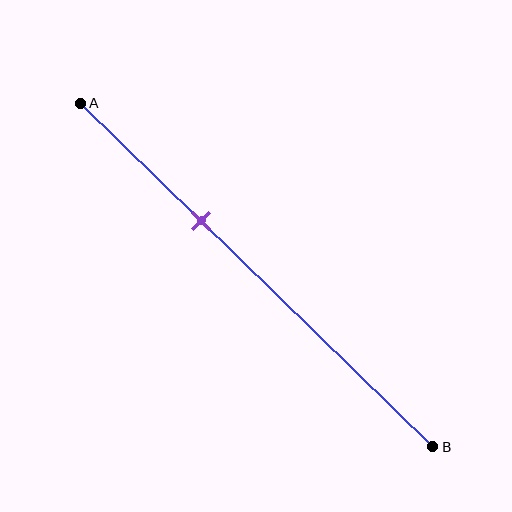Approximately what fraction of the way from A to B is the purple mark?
The purple mark is approximately 35% of the way from A to B.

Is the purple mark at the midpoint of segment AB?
No, the mark is at about 35% from A, not at the 50% midpoint.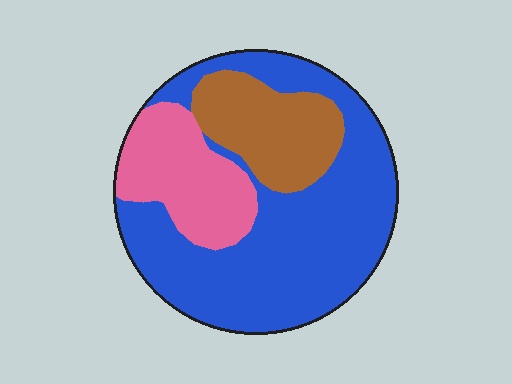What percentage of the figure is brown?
Brown covers around 20% of the figure.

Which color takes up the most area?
Blue, at roughly 60%.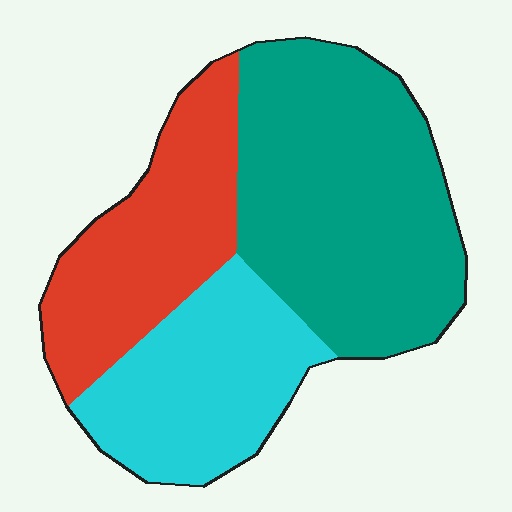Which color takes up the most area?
Teal, at roughly 45%.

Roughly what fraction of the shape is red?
Red takes up about one quarter (1/4) of the shape.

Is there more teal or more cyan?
Teal.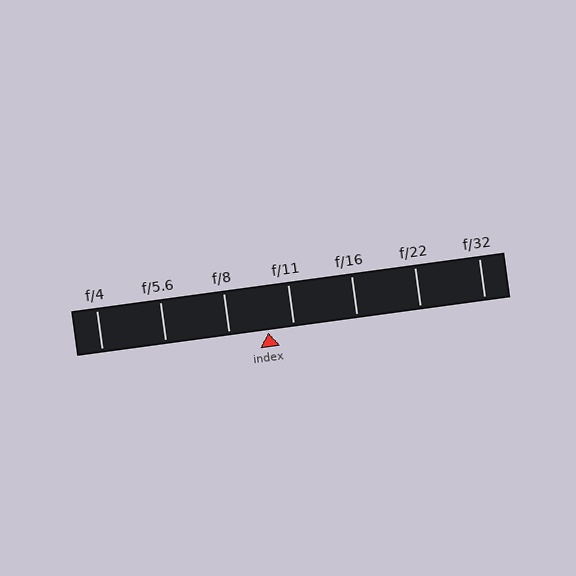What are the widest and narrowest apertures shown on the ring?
The widest aperture shown is f/4 and the narrowest is f/32.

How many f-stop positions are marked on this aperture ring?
There are 7 f-stop positions marked.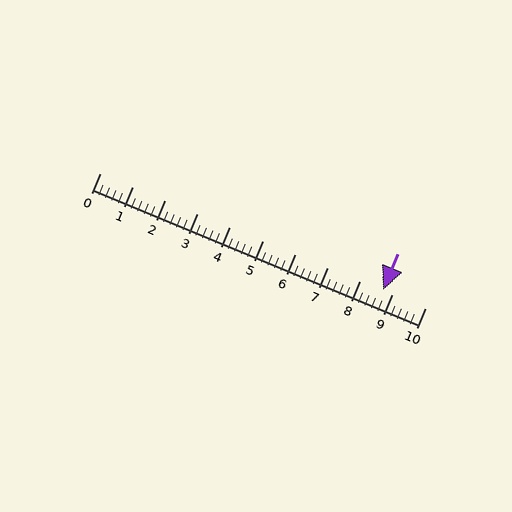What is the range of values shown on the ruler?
The ruler shows values from 0 to 10.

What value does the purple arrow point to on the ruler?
The purple arrow points to approximately 8.7.